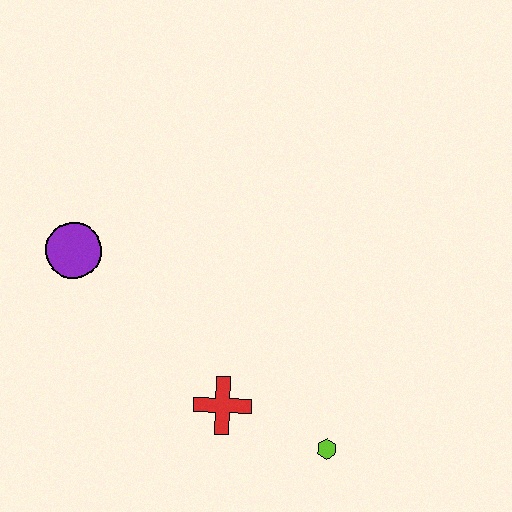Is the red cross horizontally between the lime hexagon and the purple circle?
Yes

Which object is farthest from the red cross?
The purple circle is farthest from the red cross.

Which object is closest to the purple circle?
The red cross is closest to the purple circle.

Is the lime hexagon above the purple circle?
No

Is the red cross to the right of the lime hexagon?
No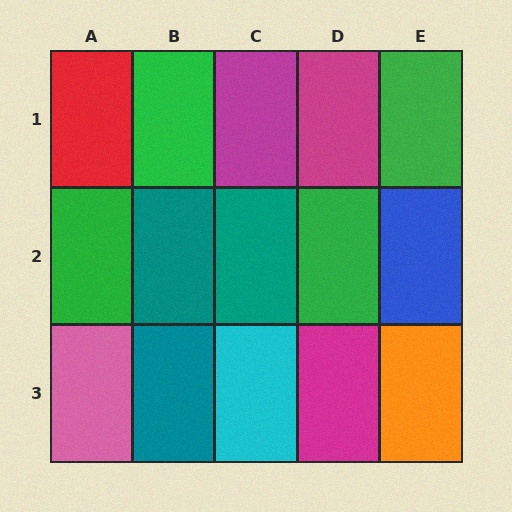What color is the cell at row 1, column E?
Green.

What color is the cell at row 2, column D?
Green.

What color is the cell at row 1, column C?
Magenta.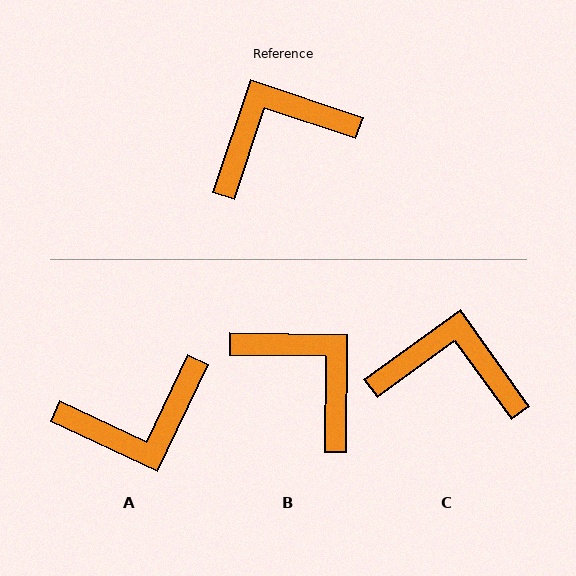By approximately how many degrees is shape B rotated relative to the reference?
Approximately 72 degrees clockwise.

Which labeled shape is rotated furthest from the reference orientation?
A, about 173 degrees away.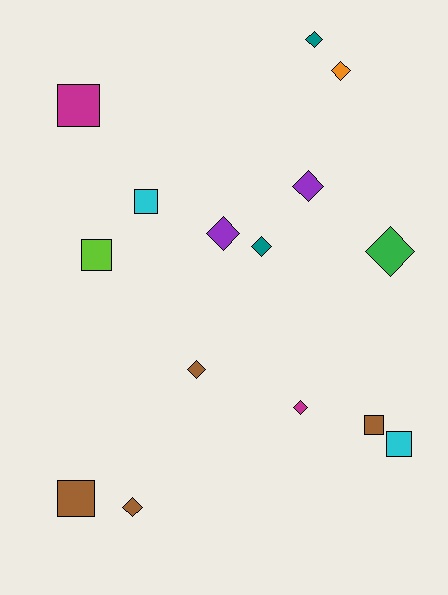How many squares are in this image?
There are 6 squares.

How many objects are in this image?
There are 15 objects.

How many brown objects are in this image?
There are 4 brown objects.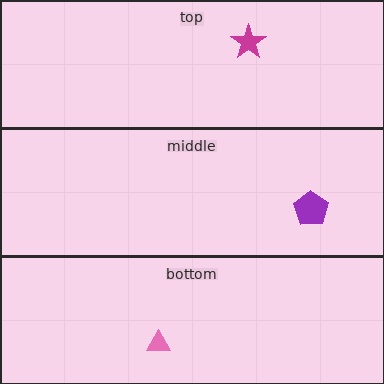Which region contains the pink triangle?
The bottom region.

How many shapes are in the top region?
1.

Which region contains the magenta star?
The top region.